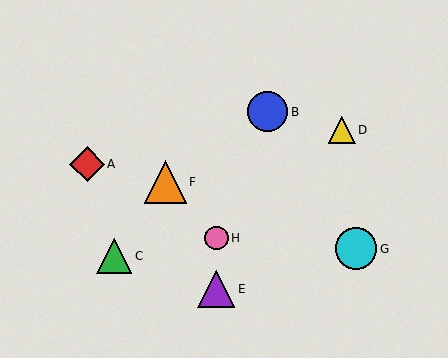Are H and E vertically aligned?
Yes, both are at x≈216.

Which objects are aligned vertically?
Objects E, H are aligned vertically.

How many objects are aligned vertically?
2 objects (E, H) are aligned vertically.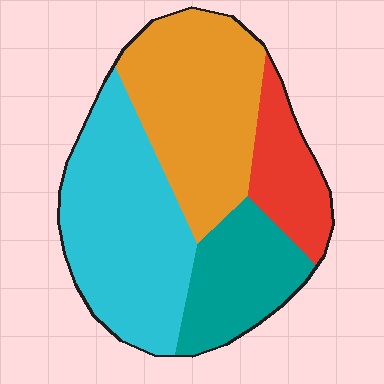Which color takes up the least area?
Red, at roughly 15%.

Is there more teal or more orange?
Orange.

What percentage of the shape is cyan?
Cyan covers about 35% of the shape.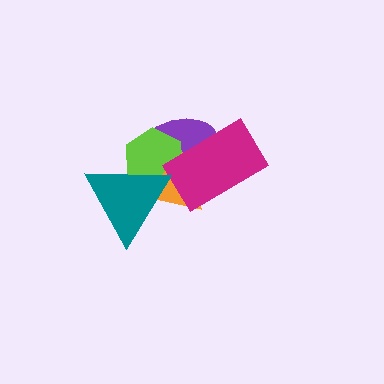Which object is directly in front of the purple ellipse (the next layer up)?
The lime hexagon is directly in front of the purple ellipse.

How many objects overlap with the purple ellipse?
4 objects overlap with the purple ellipse.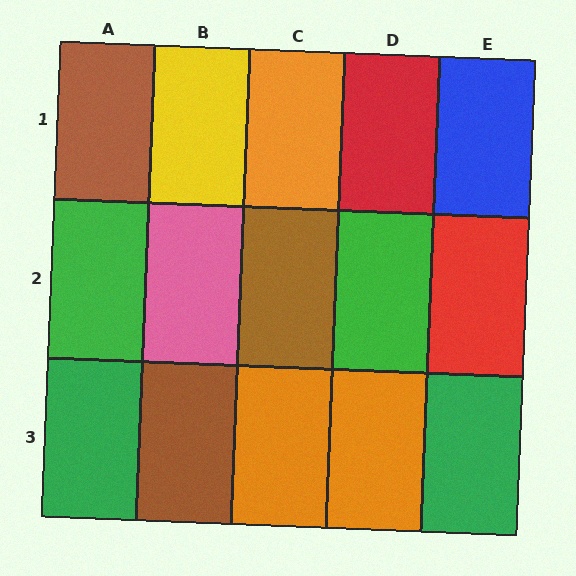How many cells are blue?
1 cell is blue.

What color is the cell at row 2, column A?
Green.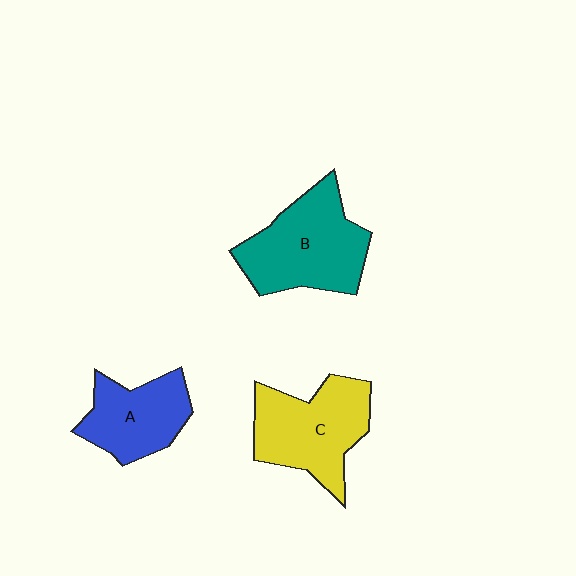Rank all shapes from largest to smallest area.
From largest to smallest: B (teal), C (yellow), A (blue).